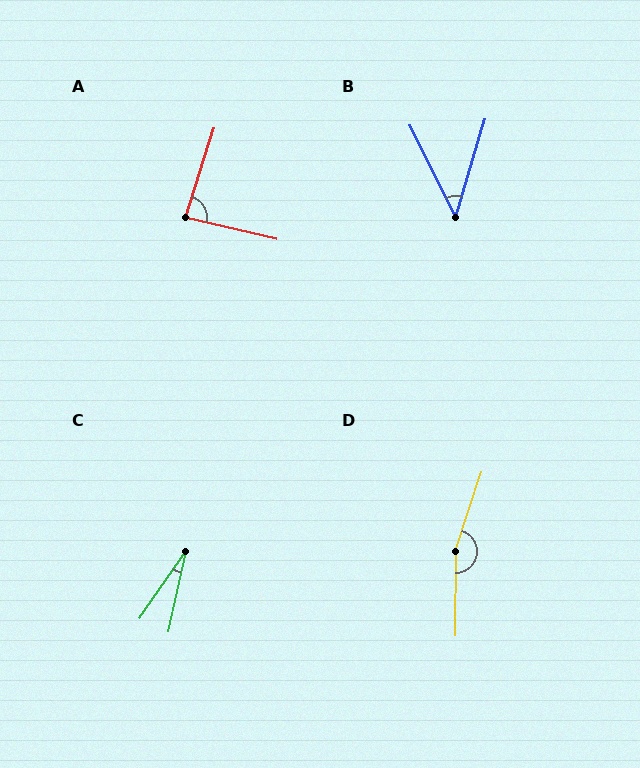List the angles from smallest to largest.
C (22°), B (43°), A (85°), D (162°).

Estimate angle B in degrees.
Approximately 43 degrees.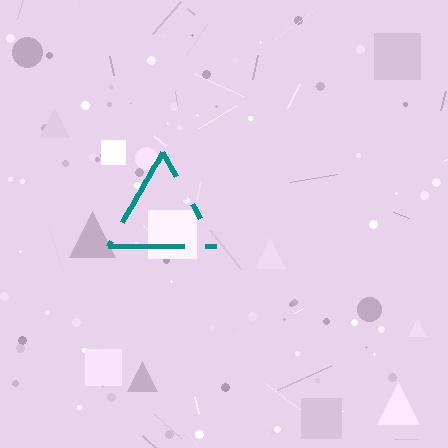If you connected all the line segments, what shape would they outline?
They would outline a triangle.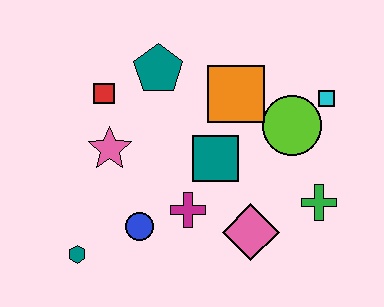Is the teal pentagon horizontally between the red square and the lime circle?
Yes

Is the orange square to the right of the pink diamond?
No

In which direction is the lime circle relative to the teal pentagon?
The lime circle is to the right of the teal pentagon.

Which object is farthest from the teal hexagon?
The cyan square is farthest from the teal hexagon.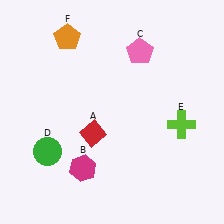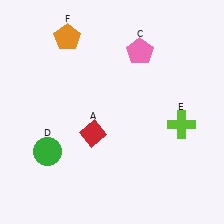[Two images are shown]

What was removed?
The magenta hexagon (B) was removed in Image 2.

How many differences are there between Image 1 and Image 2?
There is 1 difference between the two images.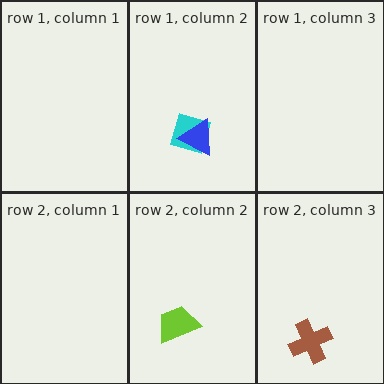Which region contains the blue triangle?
The row 1, column 2 region.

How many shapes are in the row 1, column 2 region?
2.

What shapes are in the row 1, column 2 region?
The cyan square, the blue triangle.